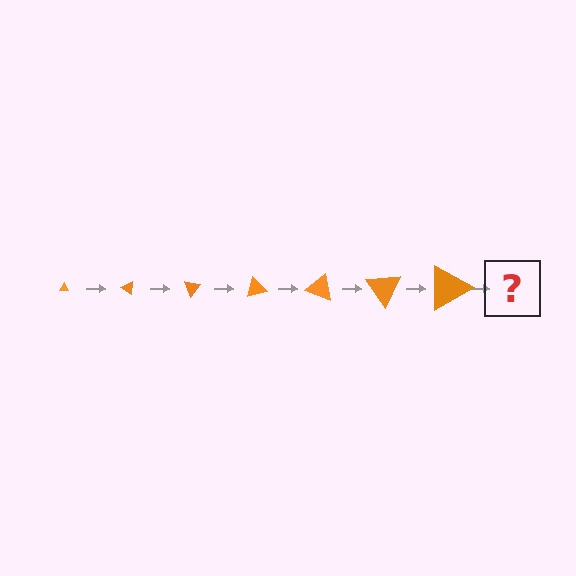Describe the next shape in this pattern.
It should be a triangle, larger than the previous one and rotated 245 degrees from the start.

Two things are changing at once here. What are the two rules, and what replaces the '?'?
The two rules are that the triangle grows larger each step and it rotates 35 degrees each step. The '?' should be a triangle, larger than the previous one and rotated 245 degrees from the start.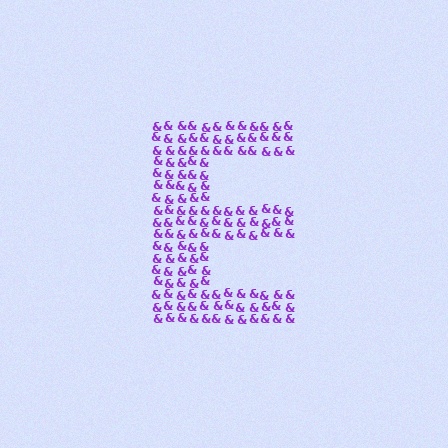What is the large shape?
The large shape is the letter E.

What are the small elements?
The small elements are ampersands.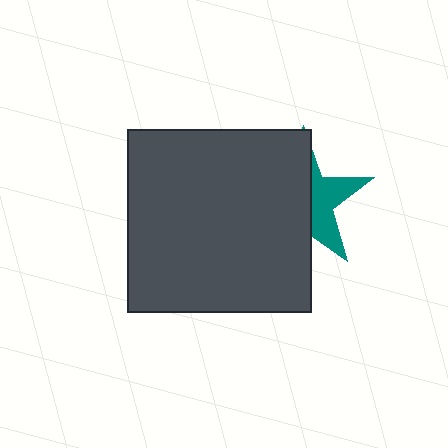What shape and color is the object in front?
The object in front is a dark gray square.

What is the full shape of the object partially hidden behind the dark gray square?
The partially hidden object is a teal star.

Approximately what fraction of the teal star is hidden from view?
Roughly 62% of the teal star is hidden behind the dark gray square.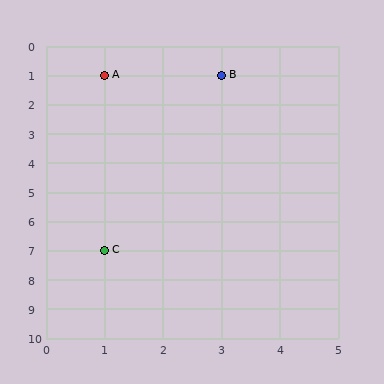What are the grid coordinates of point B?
Point B is at grid coordinates (3, 1).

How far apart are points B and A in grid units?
Points B and A are 2 columns apart.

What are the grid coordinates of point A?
Point A is at grid coordinates (1, 1).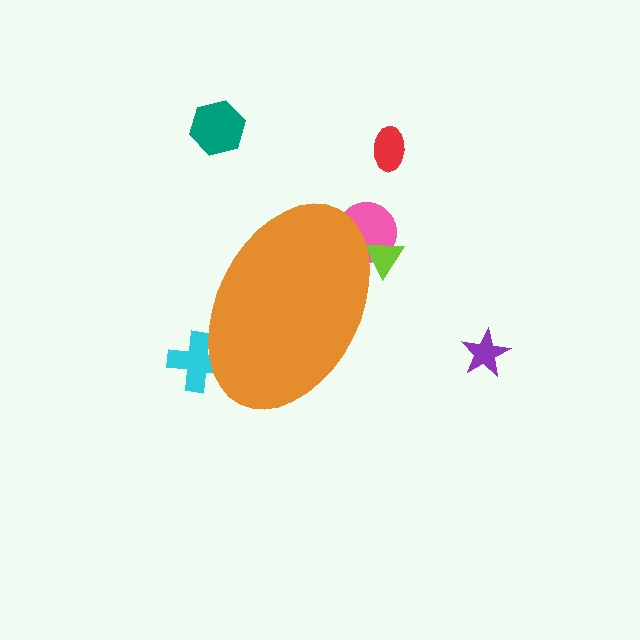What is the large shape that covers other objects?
An orange ellipse.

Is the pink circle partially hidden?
Yes, the pink circle is partially hidden behind the orange ellipse.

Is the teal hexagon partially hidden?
No, the teal hexagon is fully visible.